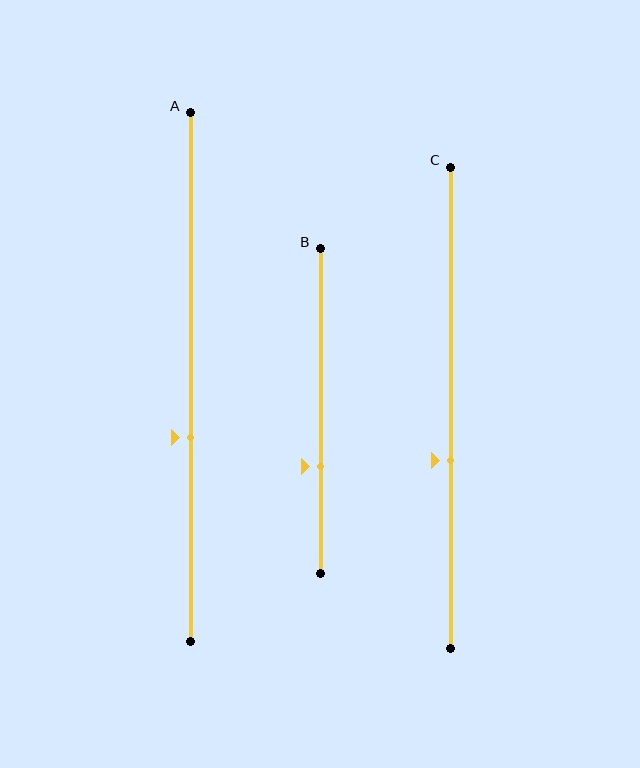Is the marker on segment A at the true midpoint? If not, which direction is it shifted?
No, the marker on segment A is shifted downward by about 11% of the segment length.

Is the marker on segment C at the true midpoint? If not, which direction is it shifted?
No, the marker on segment C is shifted downward by about 11% of the segment length.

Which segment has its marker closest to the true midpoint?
Segment C has its marker closest to the true midpoint.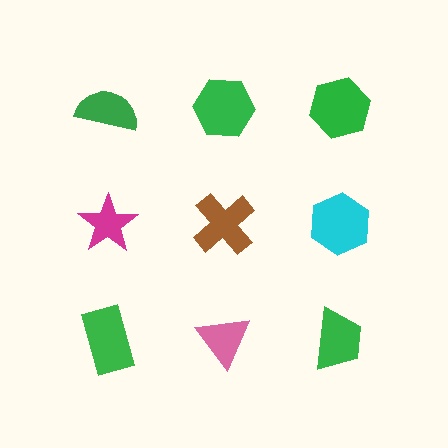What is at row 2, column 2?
A brown cross.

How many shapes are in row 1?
3 shapes.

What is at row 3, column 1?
A green rectangle.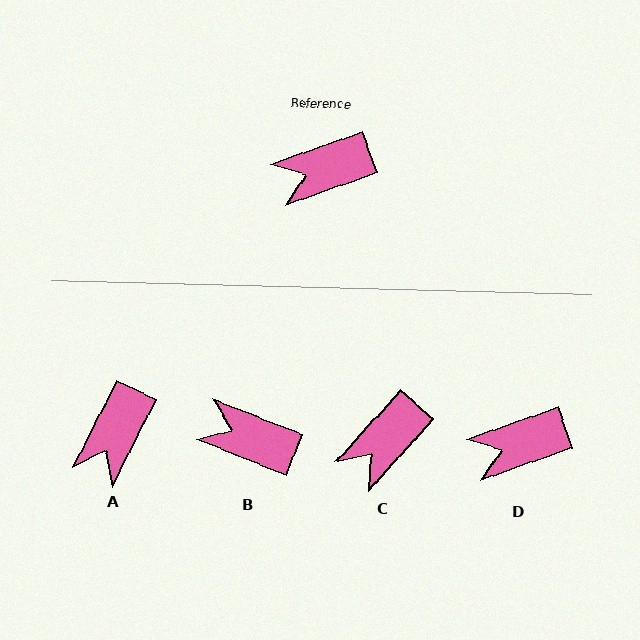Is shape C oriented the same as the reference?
No, it is off by about 28 degrees.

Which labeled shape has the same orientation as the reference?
D.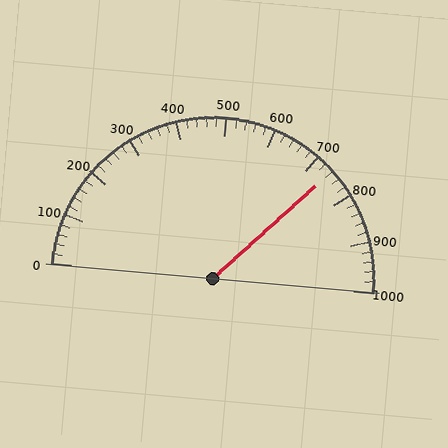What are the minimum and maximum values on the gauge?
The gauge ranges from 0 to 1000.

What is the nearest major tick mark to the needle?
The nearest major tick mark is 700.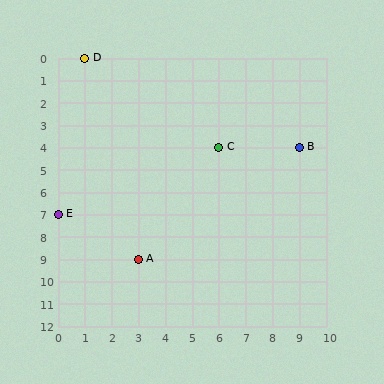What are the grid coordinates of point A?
Point A is at grid coordinates (3, 9).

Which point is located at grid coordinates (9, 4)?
Point B is at (9, 4).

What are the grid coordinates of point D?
Point D is at grid coordinates (1, 0).